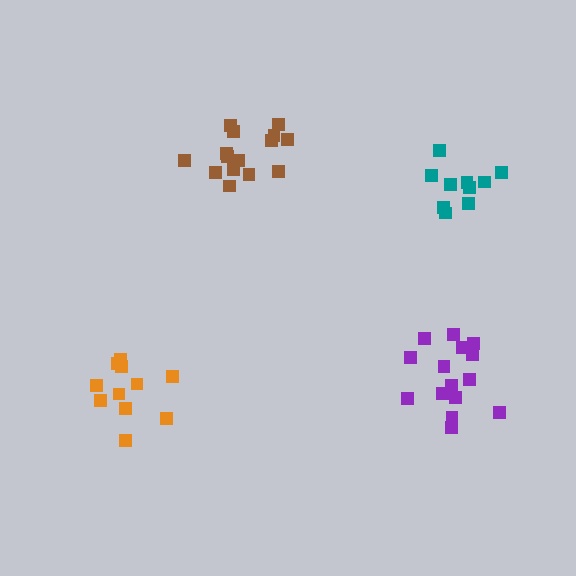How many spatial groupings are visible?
There are 4 spatial groupings.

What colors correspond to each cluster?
The clusters are colored: orange, brown, purple, teal.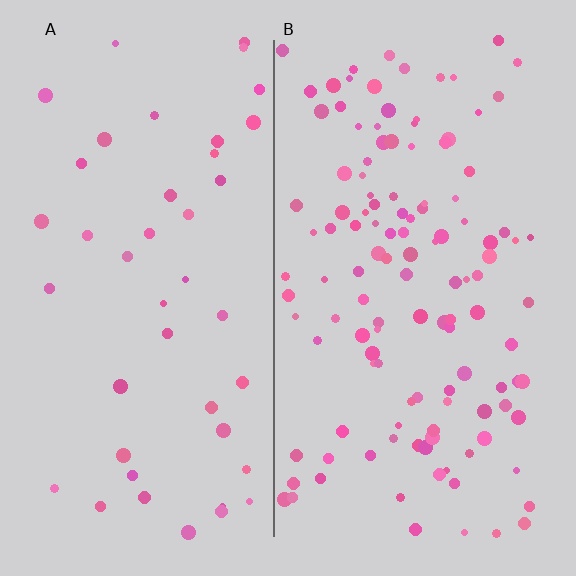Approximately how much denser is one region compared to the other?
Approximately 2.9× — region B over region A.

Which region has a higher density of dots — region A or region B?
B (the right).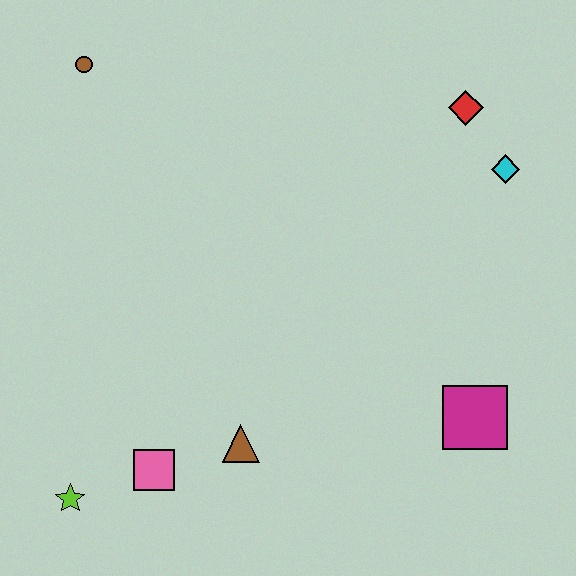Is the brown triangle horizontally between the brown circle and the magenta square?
Yes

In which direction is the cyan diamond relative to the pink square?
The cyan diamond is to the right of the pink square.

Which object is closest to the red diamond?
The cyan diamond is closest to the red diamond.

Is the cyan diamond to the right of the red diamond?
Yes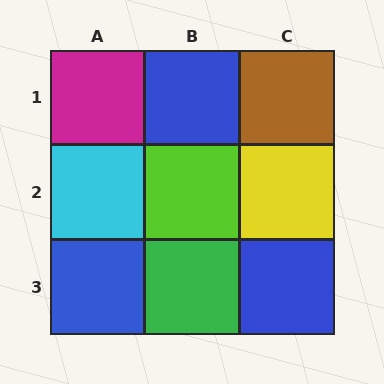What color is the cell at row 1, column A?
Magenta.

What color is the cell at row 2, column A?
Cyan.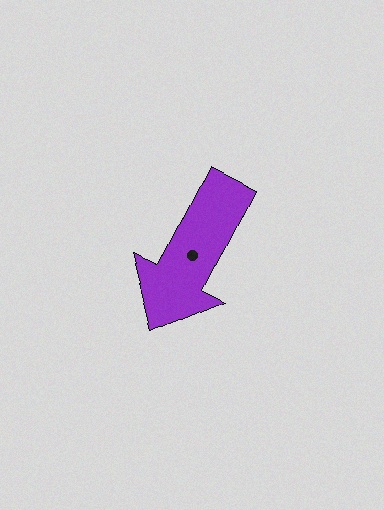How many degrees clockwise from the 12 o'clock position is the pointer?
Approximately 206 degrees.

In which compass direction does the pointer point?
Southwest.